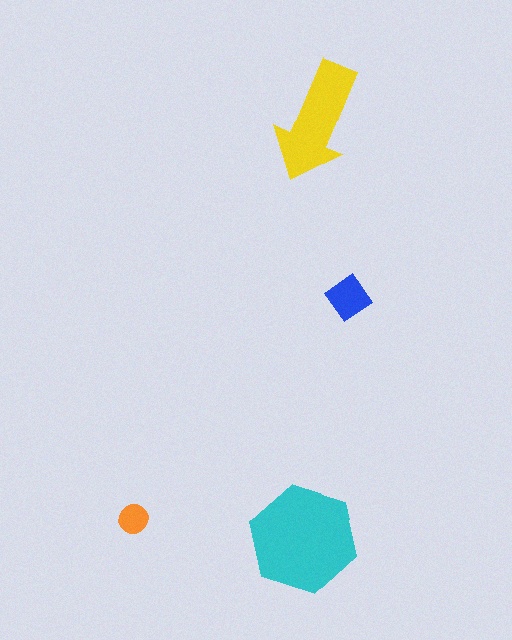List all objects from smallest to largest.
The orange circle, the blue diamond, the yellow arrow, the cyan hexagon.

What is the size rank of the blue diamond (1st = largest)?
3rd.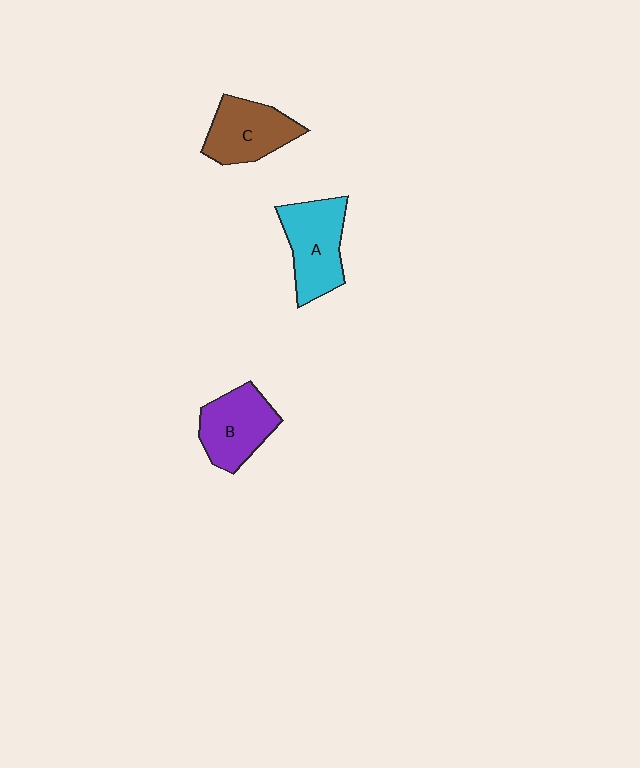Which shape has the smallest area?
Shape C (brown).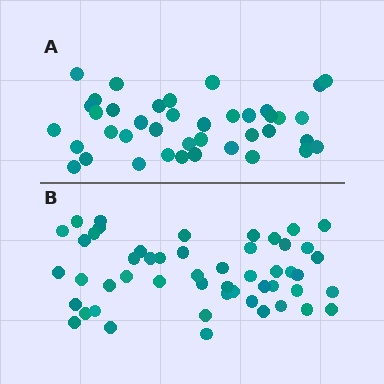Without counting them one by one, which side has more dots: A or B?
Region B (the bottom region) has more dots.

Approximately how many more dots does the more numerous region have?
Region B has roughly 12 or so more dots than region A.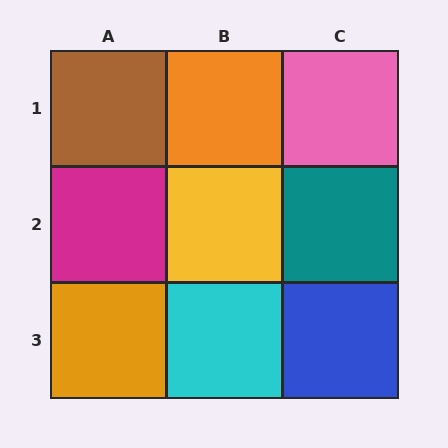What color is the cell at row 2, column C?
Teal.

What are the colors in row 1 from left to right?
Brown, orange, pink.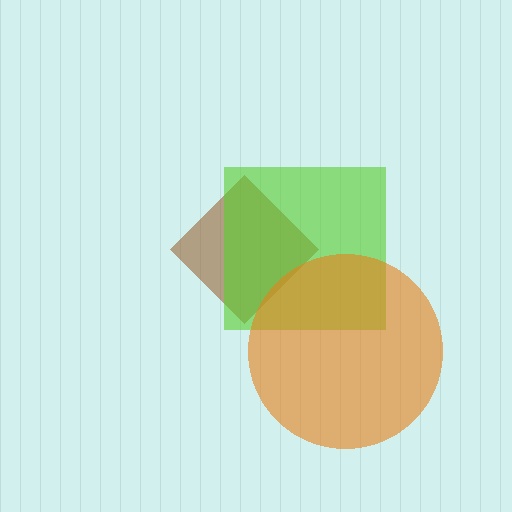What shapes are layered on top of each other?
The layered shapes are: a brown diamond, a lime square, an orange circle.